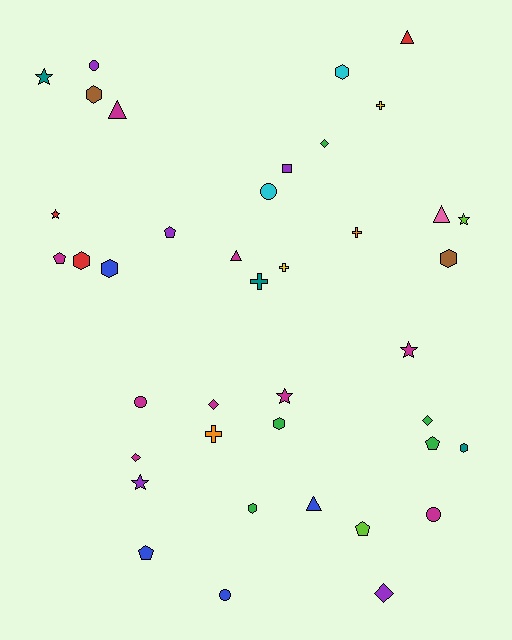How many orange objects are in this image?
There are 2 orange objects.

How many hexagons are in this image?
There are 8 hexagons.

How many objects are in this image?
There are 40 objects.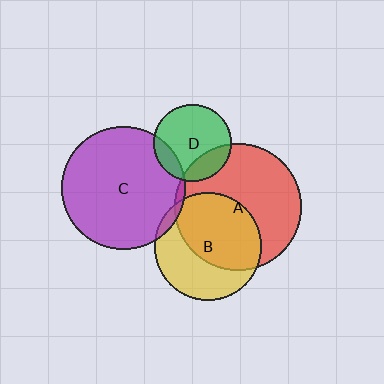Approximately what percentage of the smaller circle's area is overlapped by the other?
Approximately 15%.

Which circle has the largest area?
Circle A (red).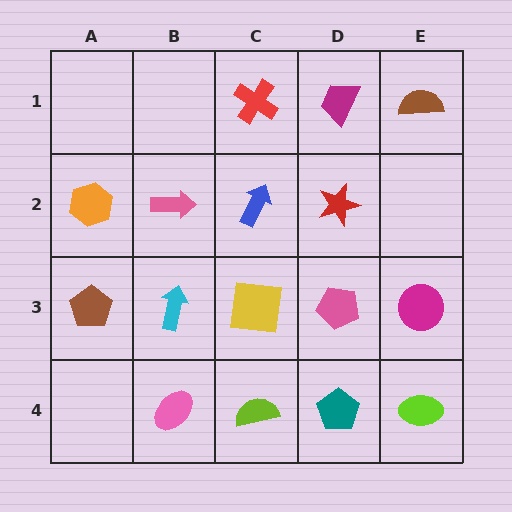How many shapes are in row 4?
4 shapes.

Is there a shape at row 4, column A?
No, that cell is empty.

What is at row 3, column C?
A yellow square.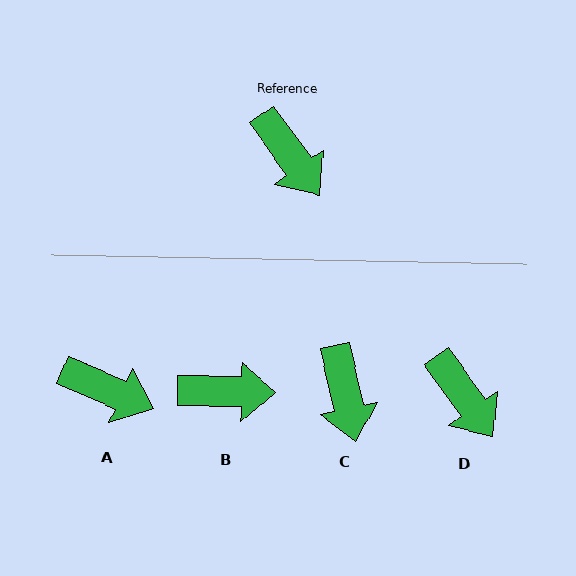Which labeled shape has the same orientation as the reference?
D.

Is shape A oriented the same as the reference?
No, it is off by about 31 degrees.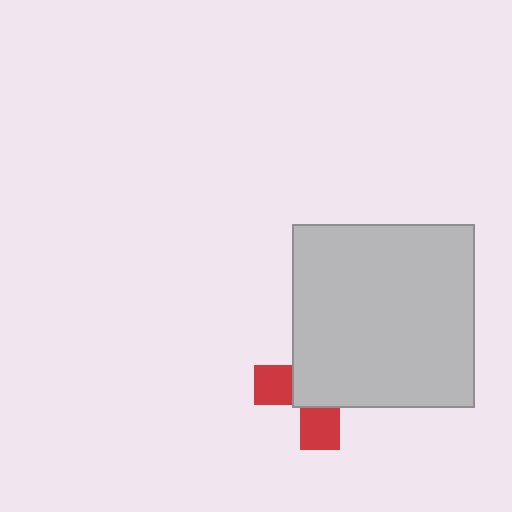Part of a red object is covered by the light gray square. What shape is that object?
It is a cross.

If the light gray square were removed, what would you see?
You would see the complete red cross.